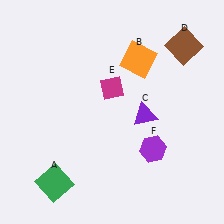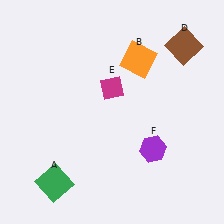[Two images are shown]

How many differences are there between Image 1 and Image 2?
There is 1 difference between the two images.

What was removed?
The purple triangle (C) was removed in Image 2.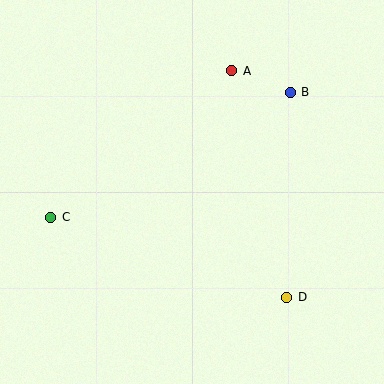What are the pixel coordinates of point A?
Point A is at (232, 71).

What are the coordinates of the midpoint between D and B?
The midpoint between D and B is at (288, 195).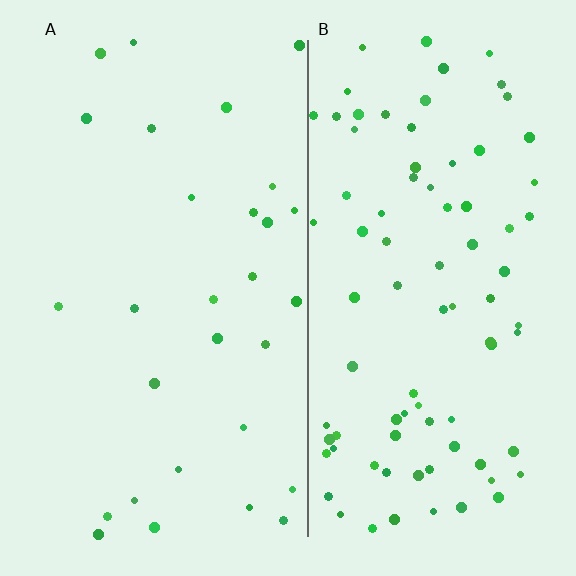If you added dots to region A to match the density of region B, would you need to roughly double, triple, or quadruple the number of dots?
Approximately triple.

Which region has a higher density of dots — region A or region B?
B (the right).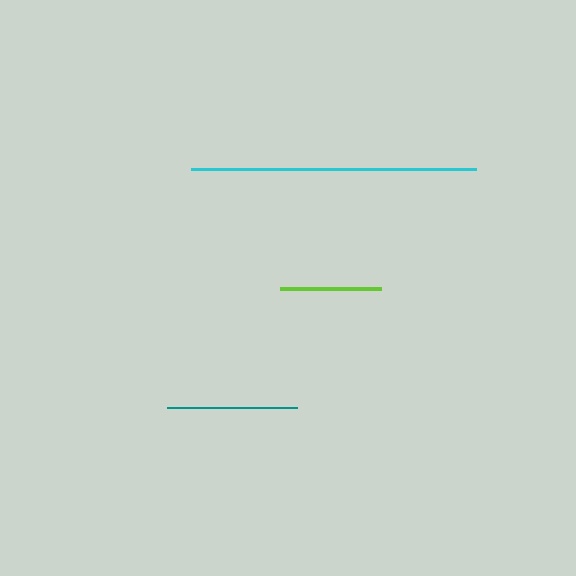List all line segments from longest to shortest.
From longest to shortest: cyan, teal, lime.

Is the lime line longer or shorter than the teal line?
The teal line is longer than the lime line.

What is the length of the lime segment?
The lime segment is approximately 101 pixels long.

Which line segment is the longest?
The cyan line is the longest at approximately 285 pixels.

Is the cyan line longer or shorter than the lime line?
The cyan line is longer than the lime line.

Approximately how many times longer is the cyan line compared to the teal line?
The cyan line is approximately 2.2 times the length of the teal line.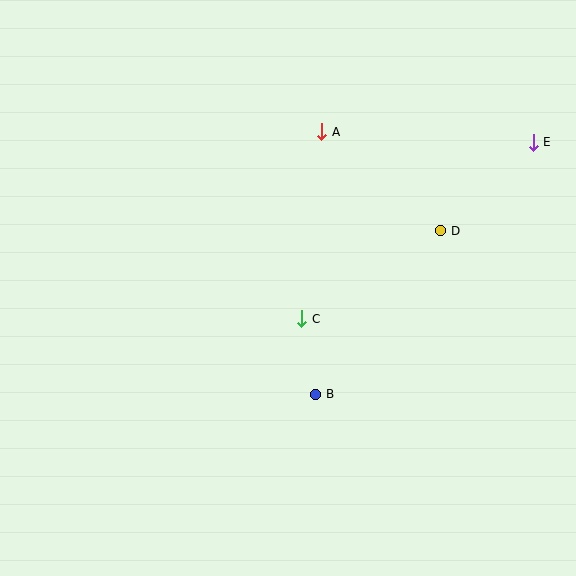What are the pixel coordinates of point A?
Point A is at (322, 132).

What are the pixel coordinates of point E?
Point E is at (533, 142).